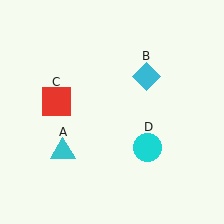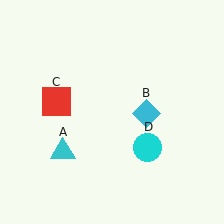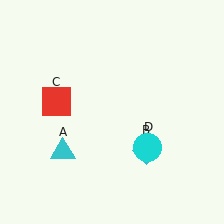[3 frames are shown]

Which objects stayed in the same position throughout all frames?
Cyan triangle (object A) and red square (object C) and cyan circle (object D) remained stationary.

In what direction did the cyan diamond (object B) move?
The cyan diamond (object B) moved down.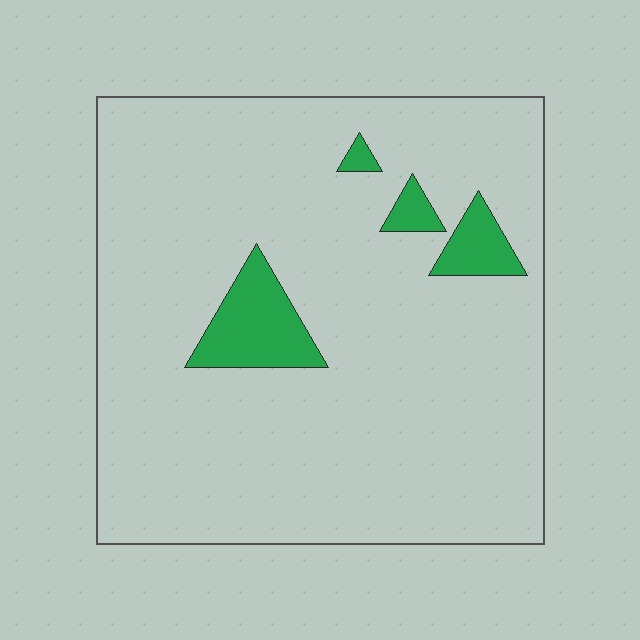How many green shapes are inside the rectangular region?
4.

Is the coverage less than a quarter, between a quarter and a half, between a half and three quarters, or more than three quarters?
Less than a quarter.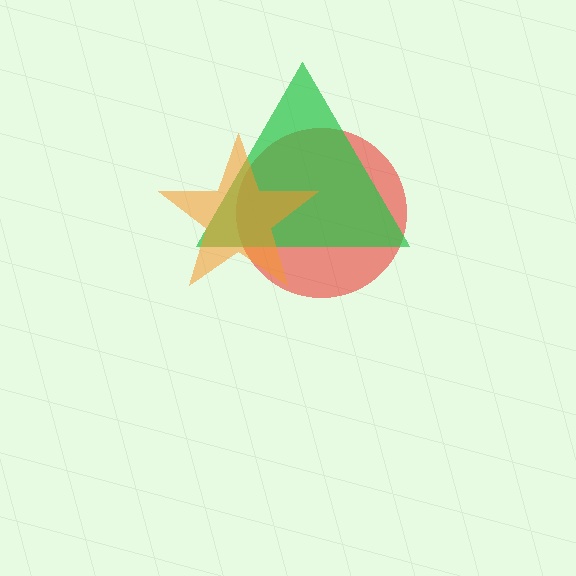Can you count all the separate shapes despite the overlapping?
Yes, there are 3 separate shapes.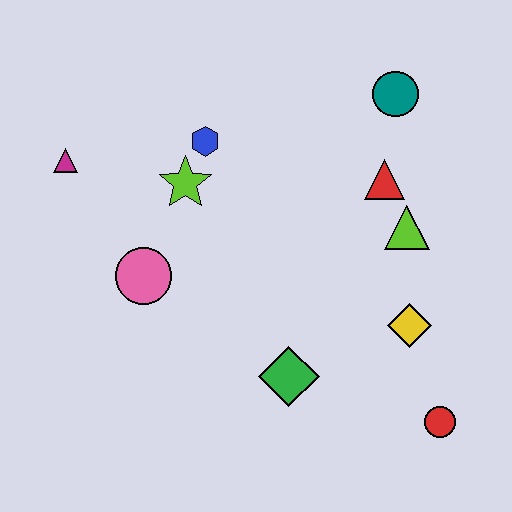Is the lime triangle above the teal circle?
No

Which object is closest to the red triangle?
The lime triangle is closest to the red triangle.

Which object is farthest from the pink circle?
The red circle is farthest from the pink circle.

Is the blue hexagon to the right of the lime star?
Yes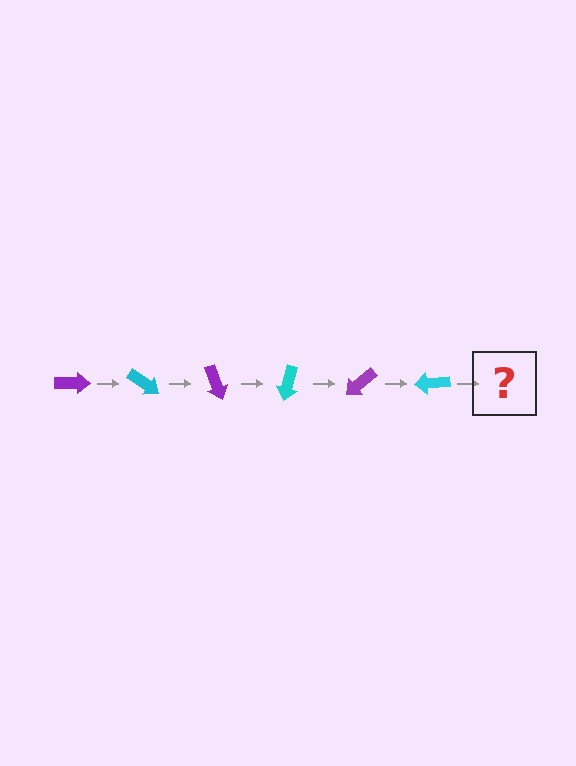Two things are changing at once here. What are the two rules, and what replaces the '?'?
The two rules are that it rotates 35 degrees each step and the color cycles through purple and cyan. The '?' should be a purple arrow, rotated 210 degrees from the start.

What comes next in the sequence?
The next element should be a purple arrow, rotated 210 degrees from the start.